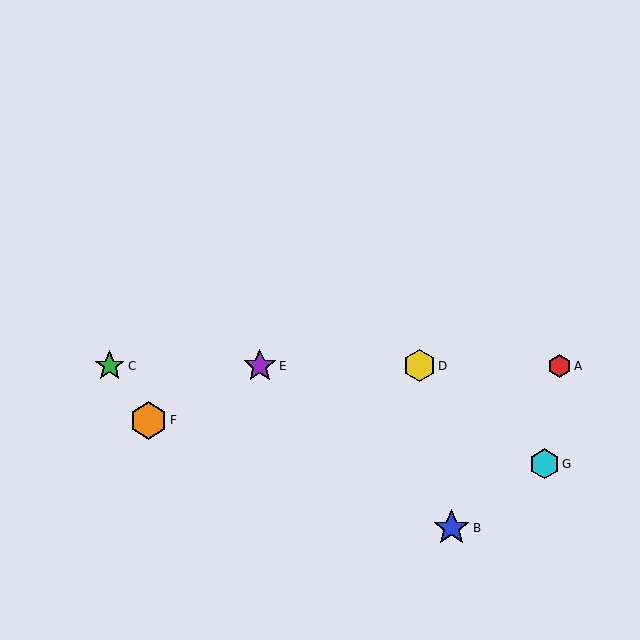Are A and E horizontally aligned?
Yes, both are at y≈366.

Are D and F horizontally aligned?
No, D is at y≈366 and F is at y≈420.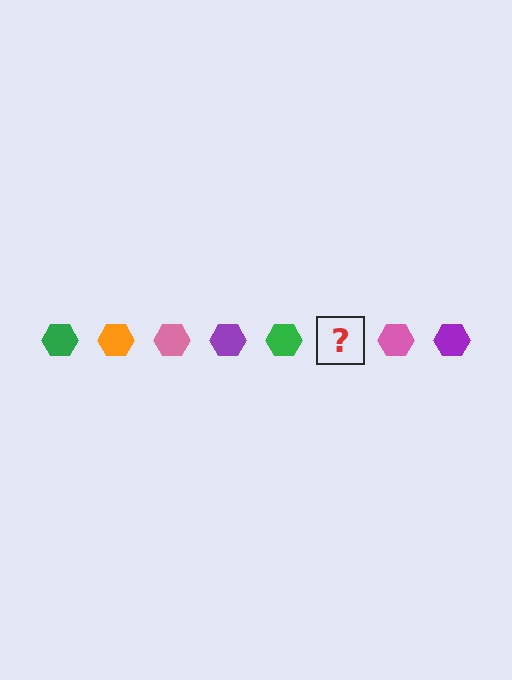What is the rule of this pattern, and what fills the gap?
The rule is that the pattern cycles through green, orange, pink, purple hexagons. The gap should be filled with an orange hexagon.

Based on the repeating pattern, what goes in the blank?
The blank should be an orange hexagon.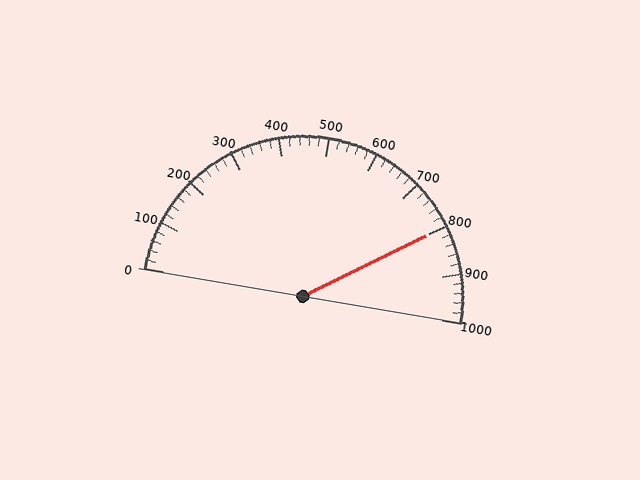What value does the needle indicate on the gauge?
The needle indicates approximately 800.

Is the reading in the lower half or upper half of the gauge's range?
The reading is in the upper half of the range (0 to 1000).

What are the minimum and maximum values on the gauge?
The gauge ranges from 0 to 1000.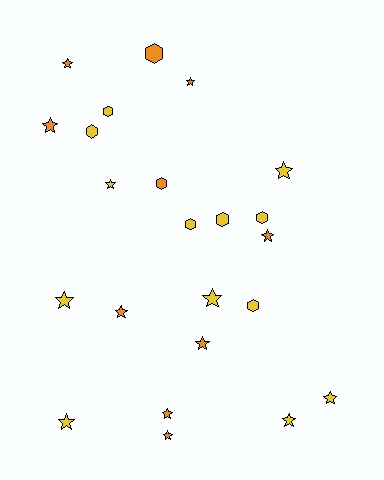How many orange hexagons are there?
There are 2 orange hexagons.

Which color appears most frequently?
Yellow, with 13 objects.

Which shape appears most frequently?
Star, with 15 objects.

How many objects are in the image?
There are 23 objects.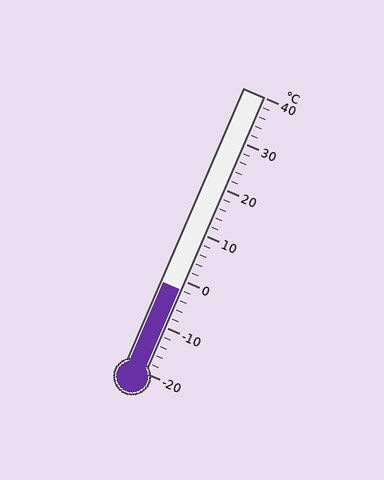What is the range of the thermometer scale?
The thermometer scale ranges from -20°C to 40°C.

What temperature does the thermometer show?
The thermometer shows approximately -2°C.